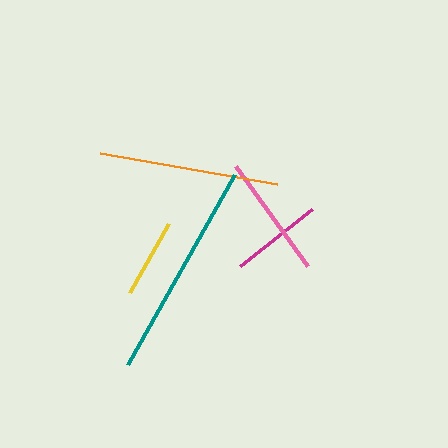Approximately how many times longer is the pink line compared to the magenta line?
The pink line is approximately 1.4 times the length of the magenta line.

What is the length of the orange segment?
The orange segment is approximately 180 pixels long.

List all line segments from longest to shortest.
From longest to shortest: teal, orange, pink, magenta, yellow.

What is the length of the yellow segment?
The yellow segment is approximately 80 pixels long.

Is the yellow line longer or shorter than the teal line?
The teal line is longer than the yellow line.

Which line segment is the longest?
The teal line is the longest at approximately 218 pixels.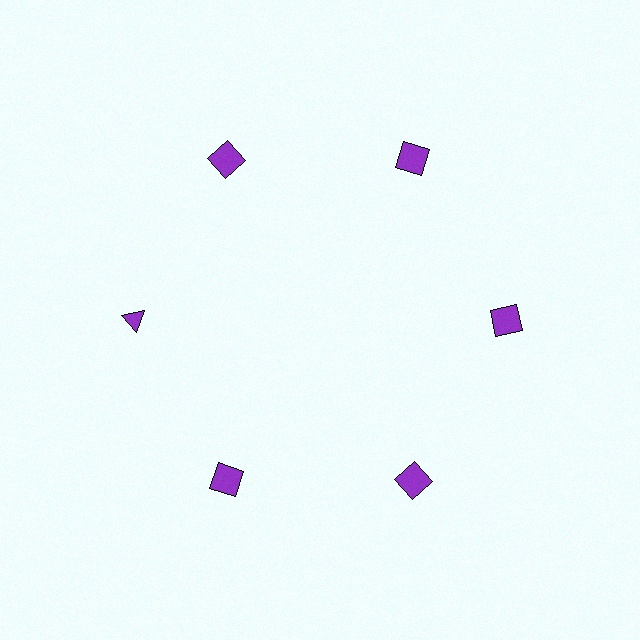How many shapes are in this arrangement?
There are 6 shapes arranged in a ring pattern.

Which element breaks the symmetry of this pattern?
The purple triangle at roughly the 9 o'clock position breaks the symmetry. All other shapes are purple squares.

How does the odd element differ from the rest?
It has a different shape: triangle instead of square.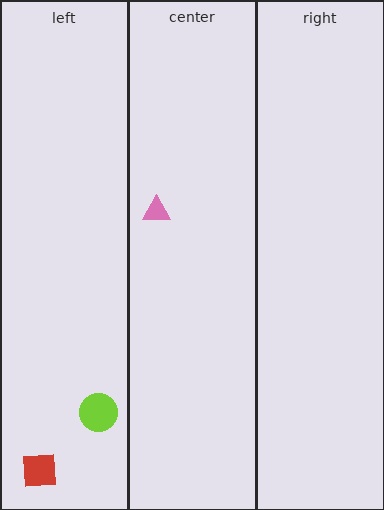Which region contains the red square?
The left region.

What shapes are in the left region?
The lime circle, the red square.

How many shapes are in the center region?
1.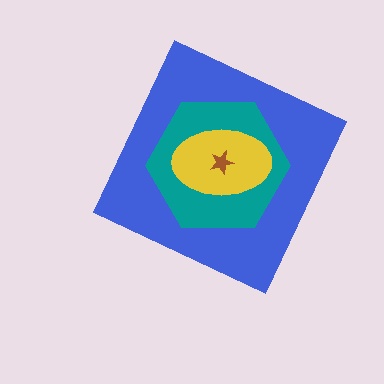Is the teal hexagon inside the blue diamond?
Yes.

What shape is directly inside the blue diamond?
The teal hexagon.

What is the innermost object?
The brown star.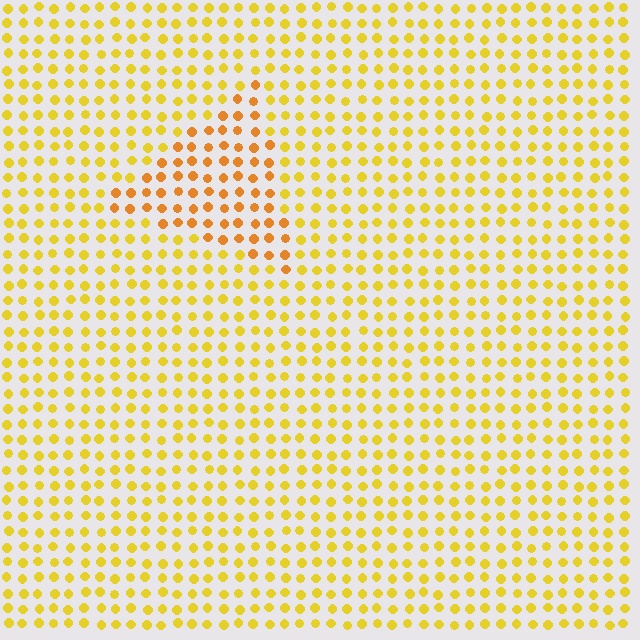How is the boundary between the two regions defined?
The boundary is defined purely by a slight shift in hue (about 24 degrees). Spacing, size, and orientation are identical on both sides.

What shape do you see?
I see a triangle.